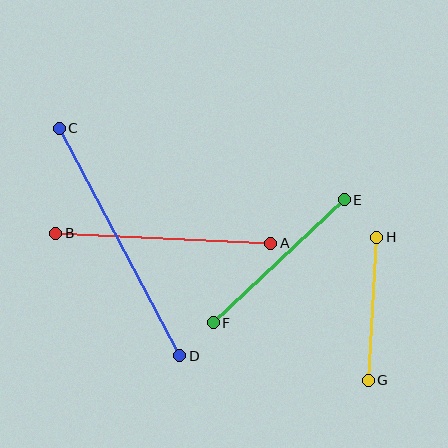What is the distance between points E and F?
The distance is approximately 180 pixels.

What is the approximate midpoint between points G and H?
The midpoint is at approximately (372, 309) pixels.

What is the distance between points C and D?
The distance is approximately 258 pixels.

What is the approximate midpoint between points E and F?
The midpoint is at approximately (279, 261) pixels.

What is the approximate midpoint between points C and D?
The midpoint is at approximately (119, 242) pixels.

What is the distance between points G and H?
The distance is approximately 143 pixels.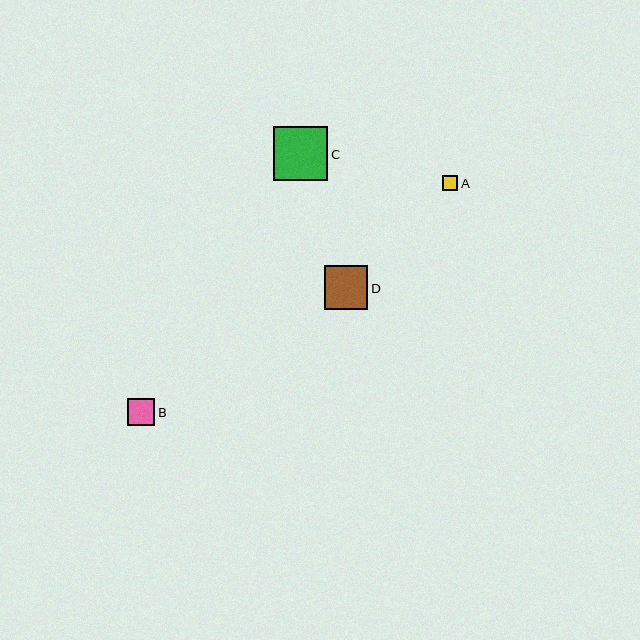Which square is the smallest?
Square A is the smallest with a size of approximately 15 pixels.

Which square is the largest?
Square C is the largest with a size of approximately 54 pixels.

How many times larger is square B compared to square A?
Square B is approximately 1.8 times the size of square A.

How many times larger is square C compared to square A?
Square C is approximately 3.6 times the size of square A.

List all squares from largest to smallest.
From largest to smallest: C, D, B, A.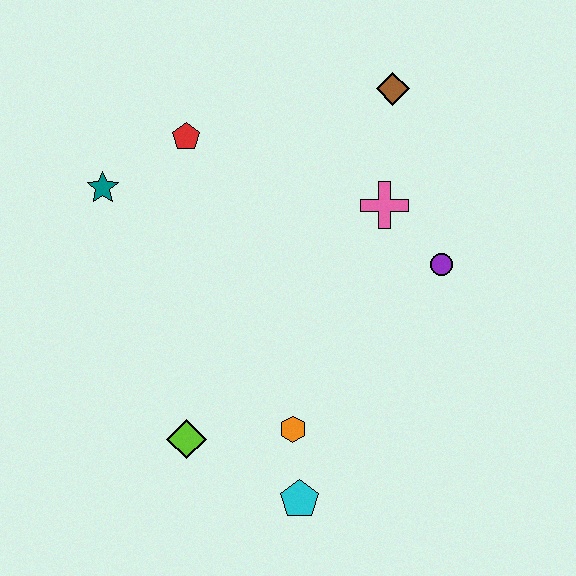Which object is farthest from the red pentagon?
The cyan pentagon is farthest from the red pentagon.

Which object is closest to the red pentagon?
The teal star is closest to the red pentagon.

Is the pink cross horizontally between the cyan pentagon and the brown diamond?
Yes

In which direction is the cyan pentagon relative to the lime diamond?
The cyan pentagon is to the right of the lime diamond.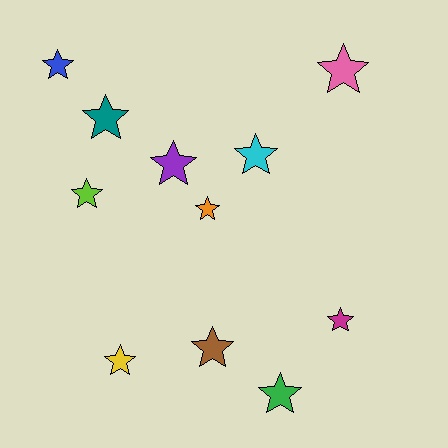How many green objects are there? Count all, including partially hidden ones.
There is 1 green object.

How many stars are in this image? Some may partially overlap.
There are 11 stars.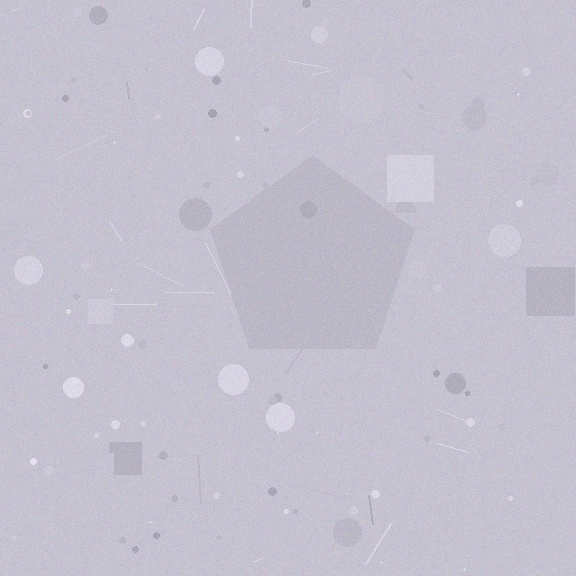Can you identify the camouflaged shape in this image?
The camouflaged shape is a pentagon.